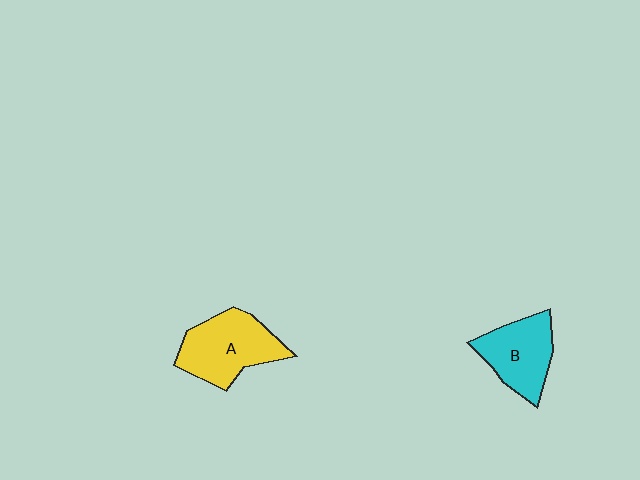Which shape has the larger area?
Shape A (yellow).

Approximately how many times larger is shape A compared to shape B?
Approximately 1.2 times.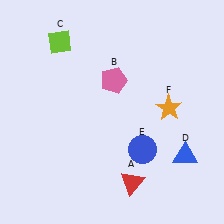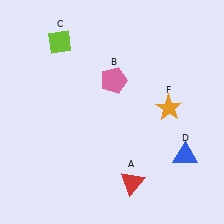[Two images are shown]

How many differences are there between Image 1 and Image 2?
There is 1 difference between the two images.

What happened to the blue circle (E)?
The blue circle (E) was removed in Image 2. It was in the bottom-right area of Image 1.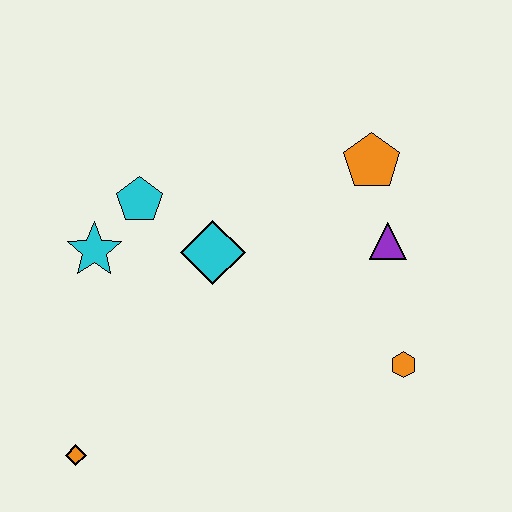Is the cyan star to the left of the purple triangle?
Yes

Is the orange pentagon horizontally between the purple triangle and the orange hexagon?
No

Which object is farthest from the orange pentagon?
The orange diamond is farthest from the orange pentagon.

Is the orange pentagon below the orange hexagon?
No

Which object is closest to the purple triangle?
The orange pentagon is closest to the purple triangle.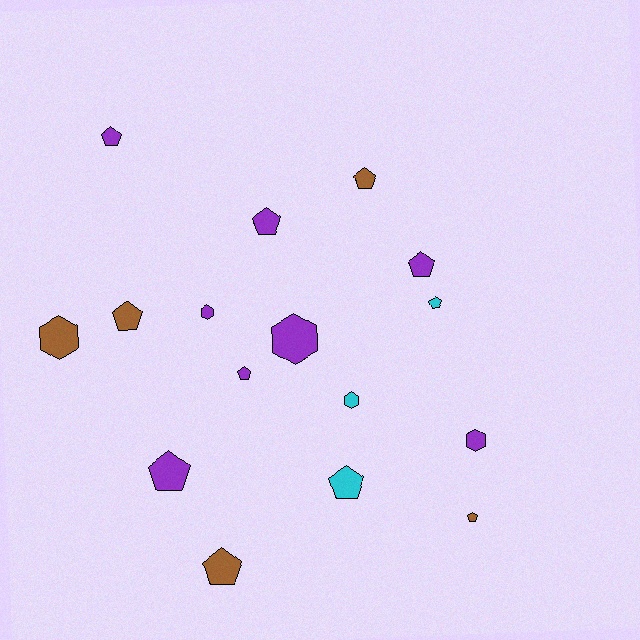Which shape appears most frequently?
Pentagon, with 11 objects.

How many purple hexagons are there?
There are 3 purple hexagons.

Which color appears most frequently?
Purple, with 8 objects.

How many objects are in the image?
There are 16 objects.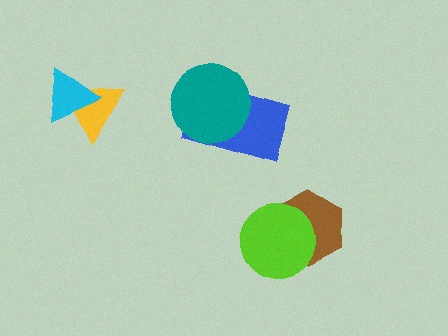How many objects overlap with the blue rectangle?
1 object overlaps with the blue rectangle.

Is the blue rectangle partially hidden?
Yes, it is partially covered by another shape.